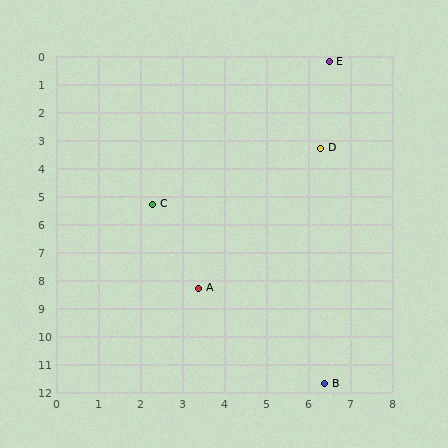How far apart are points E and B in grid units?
Points E and B are about 11.5 grid units apart.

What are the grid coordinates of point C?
Point C is at approximately (2.3, 5.3).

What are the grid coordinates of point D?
Point D is at approximately (6.3, 3.3).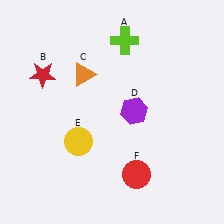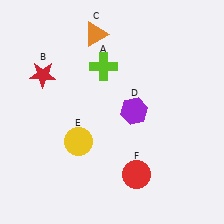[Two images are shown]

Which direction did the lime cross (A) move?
The lime cross (A) moved down.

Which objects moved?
The objects that moved are: the lime cross (A), the orange triangle (C).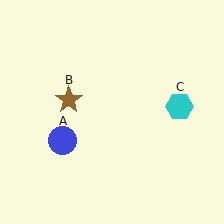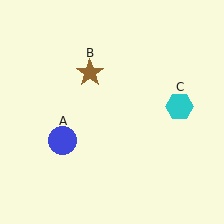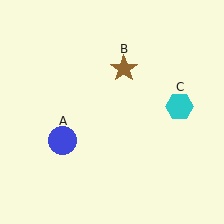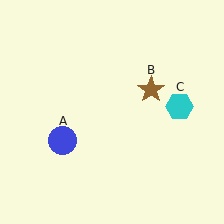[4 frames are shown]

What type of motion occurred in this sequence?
The brown star (object B) rotated clockwise around the center of the scene.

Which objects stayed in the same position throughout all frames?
Blue circle (object A) and cyan hexagon (object C) remained stationary.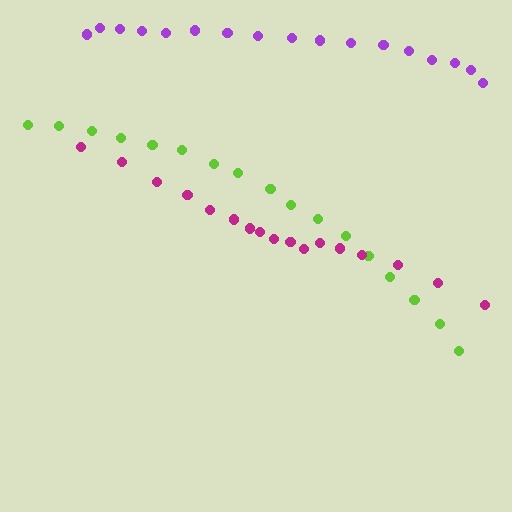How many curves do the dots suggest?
There are 3 distinct paths.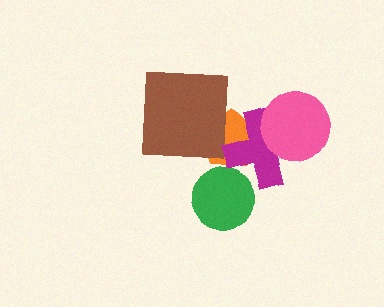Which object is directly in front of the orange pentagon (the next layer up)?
The brown square is directly in front of the orange pentagon.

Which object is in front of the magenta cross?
The pink circle is in front of the magenta cross.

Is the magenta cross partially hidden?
Yes, it is partially covered by another shape.